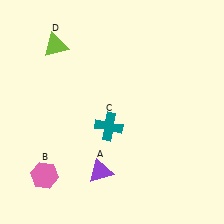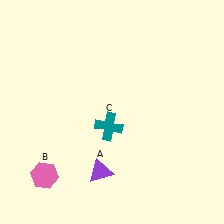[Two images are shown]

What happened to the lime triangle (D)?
The lime triangle (D) was removed in Image 2. It was in the top-left area of Image 1.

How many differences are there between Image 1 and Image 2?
There is 1 difference between the two images.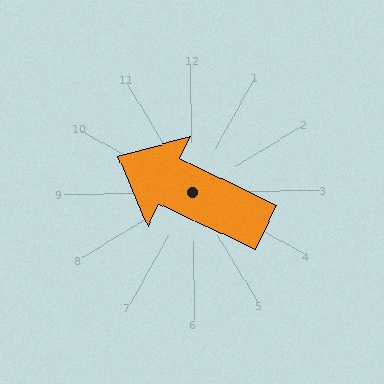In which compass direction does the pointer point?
Northwest.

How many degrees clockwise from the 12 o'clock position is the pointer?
Approximately 297 degrees.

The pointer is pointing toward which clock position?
Roughly 10 o'clock.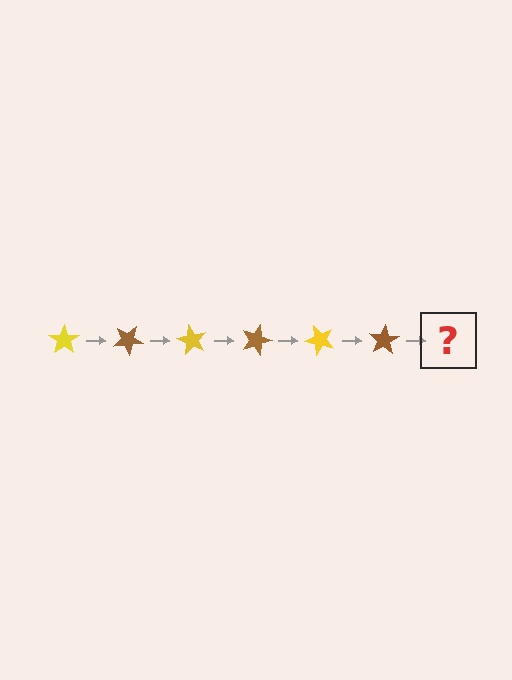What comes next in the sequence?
The next element should be a yellow star, rotated 180 degrees from the start.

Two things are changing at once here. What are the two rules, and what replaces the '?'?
The two rules are that it rotates 30 degrees each step and the color cycles through yellow and brown. The '?' should be a yellow star, rotated 180 degrees from the start.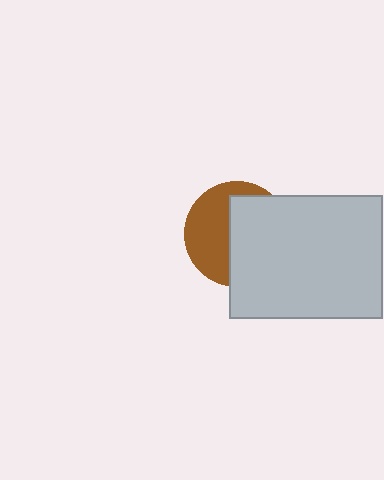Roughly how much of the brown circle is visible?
About half of it is visible (roughly 46%).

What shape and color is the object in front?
The object in front is a light gray rectangle.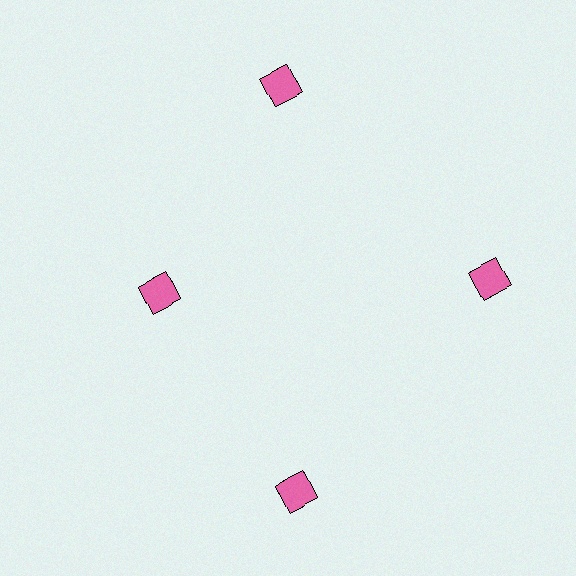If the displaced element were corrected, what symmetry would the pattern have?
It would have 4-fold rotational symmetry — the pattern would map onto itself every 90 degrees.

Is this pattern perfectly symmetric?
No. The 4 pink diamonds are arranged in a ring, but one element near the 9 o'clock position is pulled inward toward the center, breaking the 4-fold rotational symmetry.